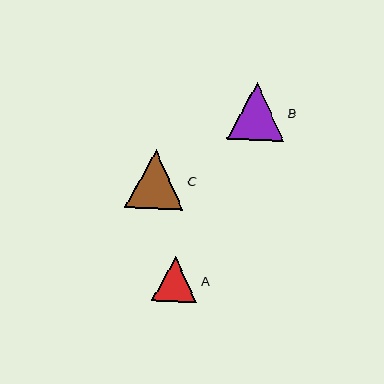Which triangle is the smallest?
Triangle A is the smallest with a size of approximately 45 pixels.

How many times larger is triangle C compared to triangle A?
Triangle C is approximately 1.3 times the size of triangle A.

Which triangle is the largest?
Triangle C is the largest with a size of approximately 58 pixels.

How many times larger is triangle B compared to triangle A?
Triangle B is approximately 1.3 times the size of triangle A.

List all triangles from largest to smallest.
From largest to smallest: C, B, A.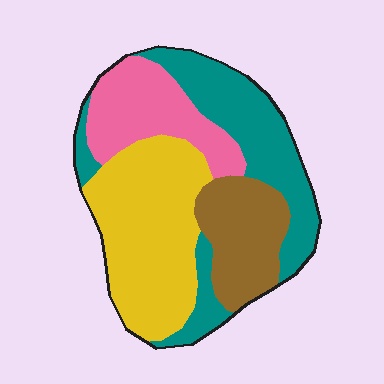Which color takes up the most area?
Yellow, at roughly 35%.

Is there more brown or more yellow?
Yellow.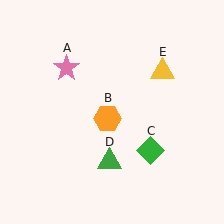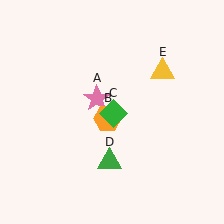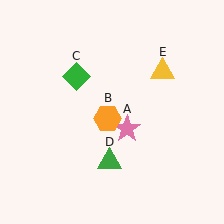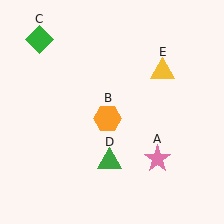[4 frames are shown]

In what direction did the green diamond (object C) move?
The green diamond (object C) moved up and to the left.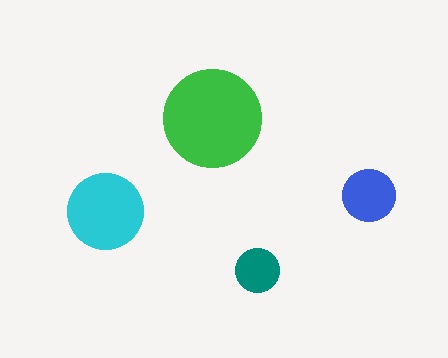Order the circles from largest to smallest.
the green one, the cyan one, the blue one, the teal one.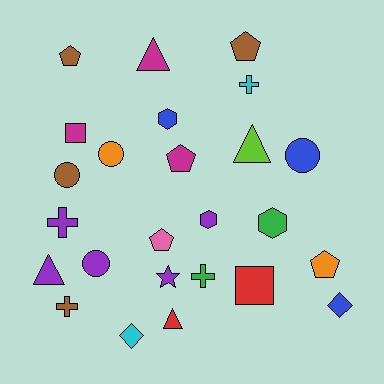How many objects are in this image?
There are 25 objects.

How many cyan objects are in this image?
There are 2 cyan objects.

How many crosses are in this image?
There are 4 crosses.